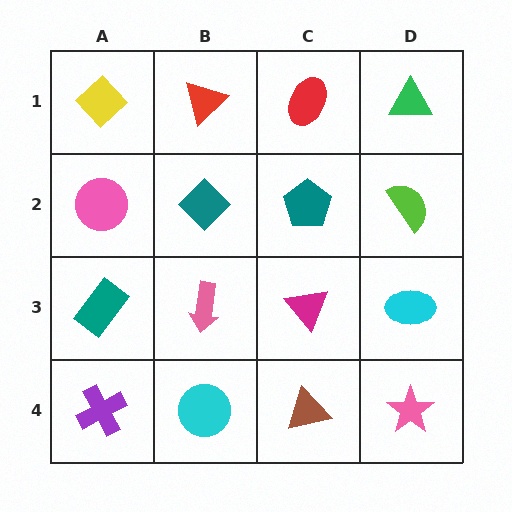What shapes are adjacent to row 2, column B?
A red triangle (row 1, column B), a pink arrow (row 3, column B), a pink circle (row 2, column A), a teal pentagon (row 2, column C).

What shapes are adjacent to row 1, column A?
A pink circle (row 2, column A), a red triangle (row 1, column B).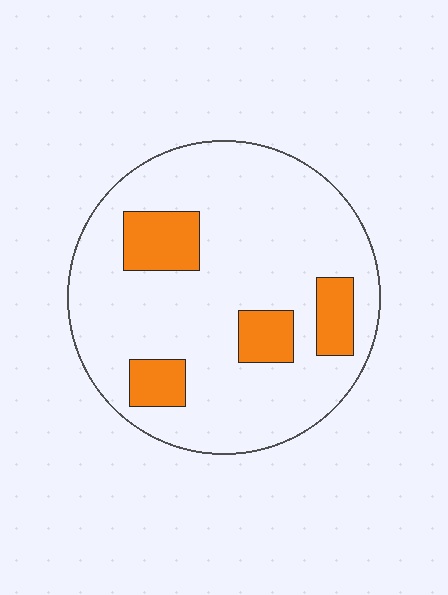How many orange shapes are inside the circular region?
4.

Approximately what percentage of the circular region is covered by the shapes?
Approximately 15%.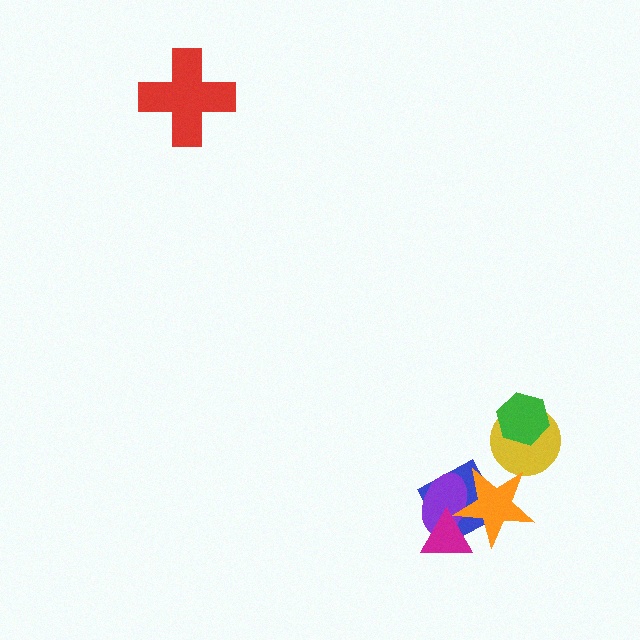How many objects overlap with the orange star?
3 objects overlap with the orange star.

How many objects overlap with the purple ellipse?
3 objects overlap with the purple ellipse.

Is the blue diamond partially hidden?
Yes, it is partially covered by another shape.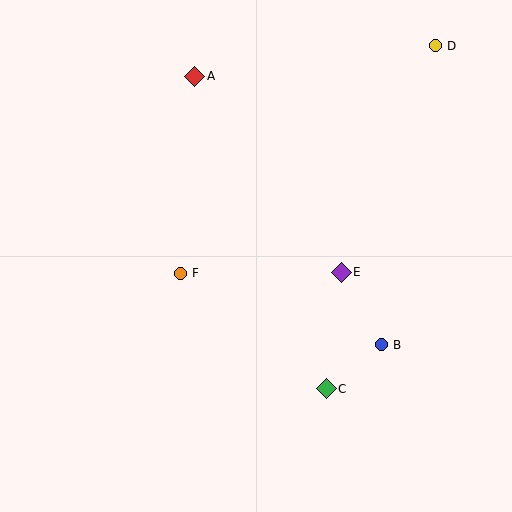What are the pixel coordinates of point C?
Point C is at (326, 389).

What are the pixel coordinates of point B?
Point B is at (381, 345).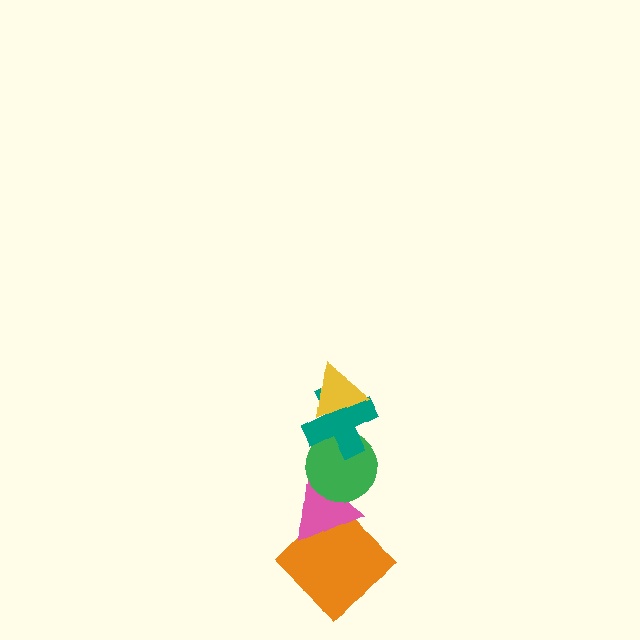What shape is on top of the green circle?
The teal cross is on top of the green circle.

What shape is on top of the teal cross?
The yellow triangle is on top of the teal cross.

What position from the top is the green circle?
The green circle is 3rd from the top.